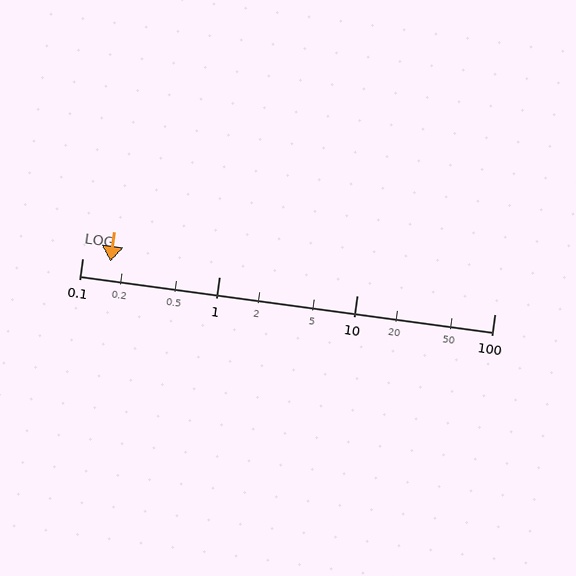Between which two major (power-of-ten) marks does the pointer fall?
The pointer is between 0.1 and 1.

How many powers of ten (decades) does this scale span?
The scale spans 3 decades, from 0.1 to 100.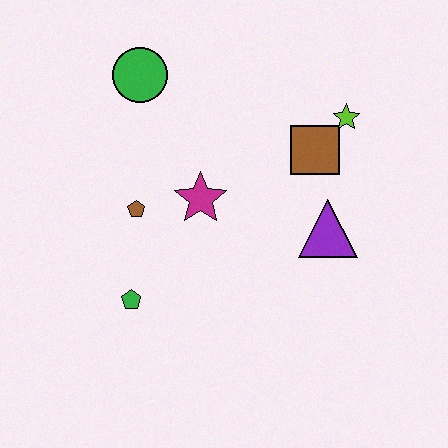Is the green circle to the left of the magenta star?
Yes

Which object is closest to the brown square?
The lime star is closest to the brown square.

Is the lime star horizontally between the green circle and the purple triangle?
No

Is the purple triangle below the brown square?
Yes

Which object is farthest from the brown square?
The green pentagon is farthest from the brown square.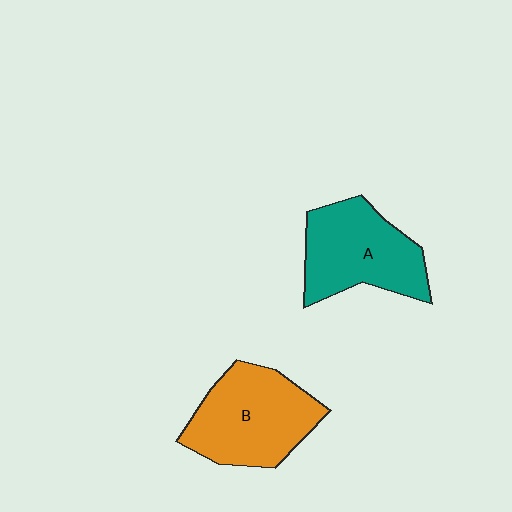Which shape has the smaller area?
Shape A (teal).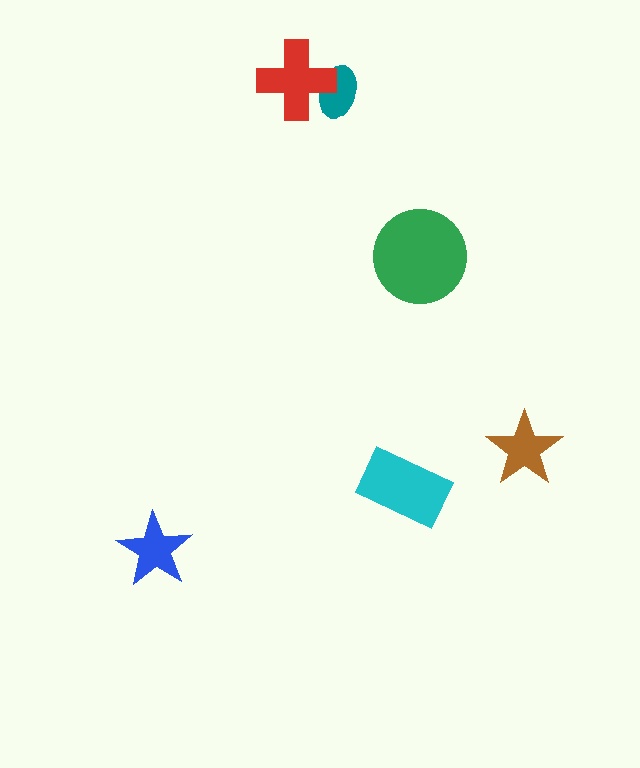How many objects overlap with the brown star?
0 objects overlap with the brown star.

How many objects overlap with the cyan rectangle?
0 objects overlap with the cyan rectangle.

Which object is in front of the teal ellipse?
The red cross is in front of the teal ellipse.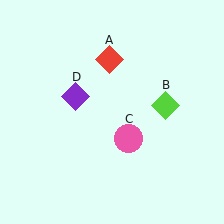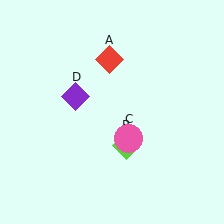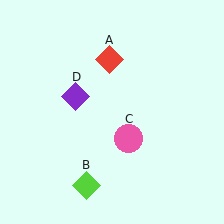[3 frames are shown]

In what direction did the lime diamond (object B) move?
The lime diamond (object B) moved down and to the left.